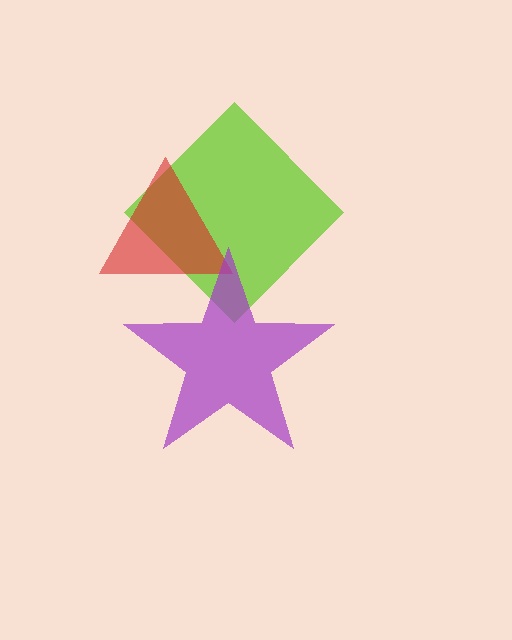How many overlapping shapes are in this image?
There are 3 overlapping shapes in the image.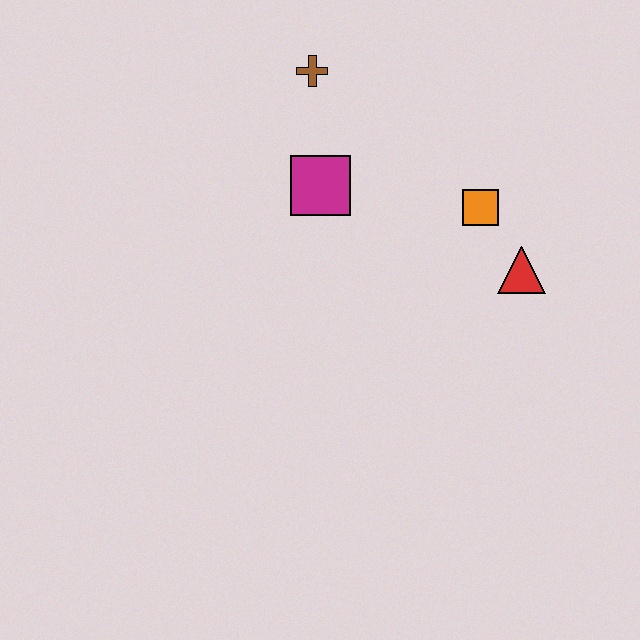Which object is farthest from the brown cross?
The red triangle is farthest from the brown cross.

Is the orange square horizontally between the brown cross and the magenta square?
No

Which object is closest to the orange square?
The red triangle is closest to the orange square.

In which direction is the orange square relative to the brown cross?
The orange square is to the right of the brown cross.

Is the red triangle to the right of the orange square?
Yes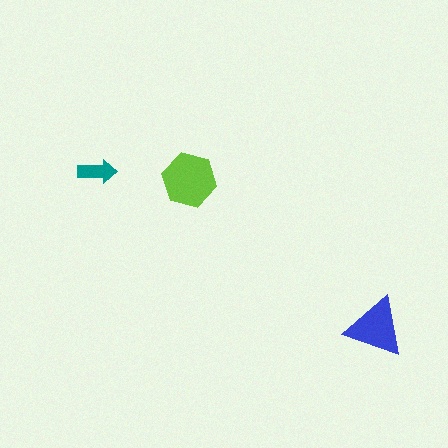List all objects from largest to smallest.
The lime hexagon, the blue triangle, the teal arrow.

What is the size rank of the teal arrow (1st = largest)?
3rd.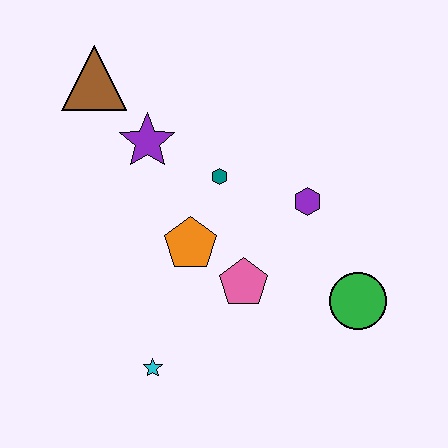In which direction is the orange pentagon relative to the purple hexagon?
The orange pentagon is to the left of the purple hexagon.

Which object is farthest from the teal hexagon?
The cyan star is farthest from the teal hexagon.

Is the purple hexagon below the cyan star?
No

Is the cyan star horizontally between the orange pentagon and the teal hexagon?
No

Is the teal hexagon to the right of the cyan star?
Yes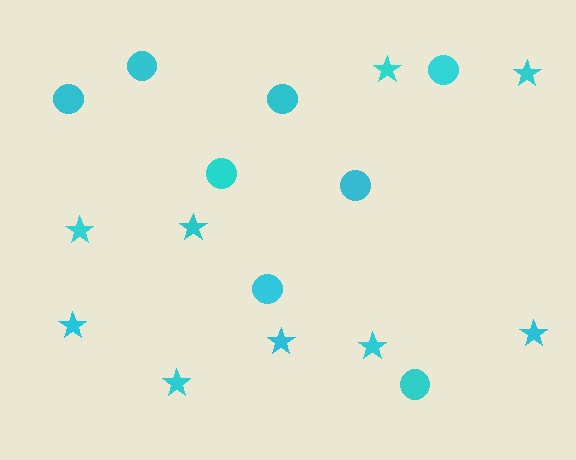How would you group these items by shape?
There are 2 groups: one group of circles (8) and one group of stars (9).